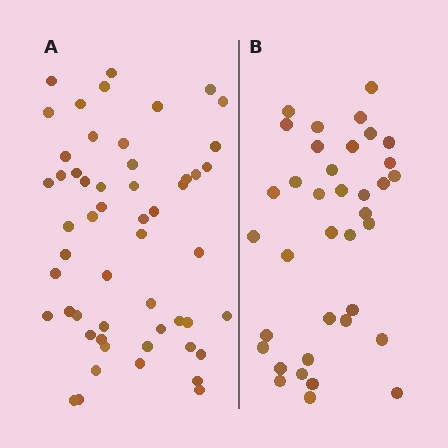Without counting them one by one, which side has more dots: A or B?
Region A (the left region) has more dots.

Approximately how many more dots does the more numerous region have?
Region A has approximately 15 more dots than region B.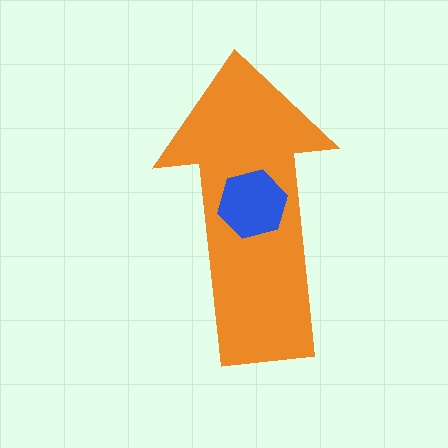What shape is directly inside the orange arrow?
The blue hexagon.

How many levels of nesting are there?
2.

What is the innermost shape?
The blue hexagon.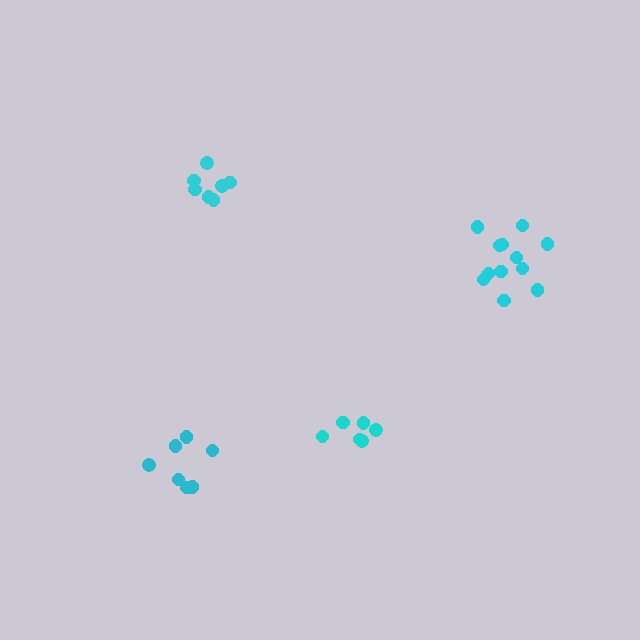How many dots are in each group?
Group 1: 7 dots, Group 2: 6 dots, Group 3: 12 dots, Group 4: 7 dots (32 total).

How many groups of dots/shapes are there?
There are 4 groups.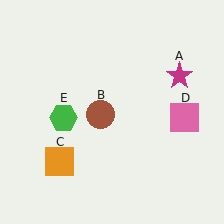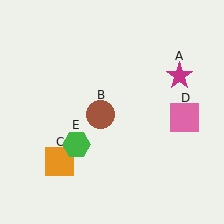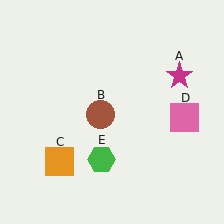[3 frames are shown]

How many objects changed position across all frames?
1 object changed position: green hexagon (object E).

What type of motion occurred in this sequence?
The green hexagon (object E) rotated counterclockwise around the center of the scene.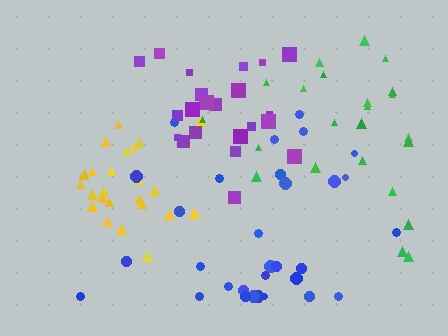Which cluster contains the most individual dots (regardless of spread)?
Blue (32).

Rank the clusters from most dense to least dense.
yellow, purple, blue, green.